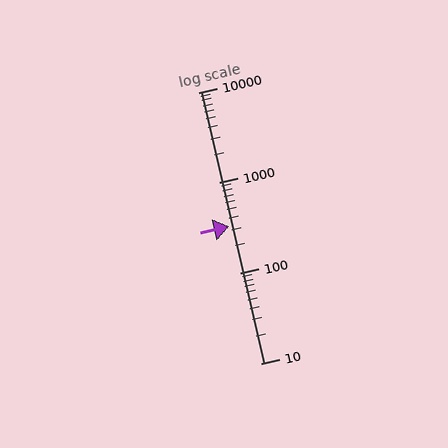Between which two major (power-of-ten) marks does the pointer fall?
The pointer is between 100 and 1000.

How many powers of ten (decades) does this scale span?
The scale spans 3 decades, from 10 to 10000.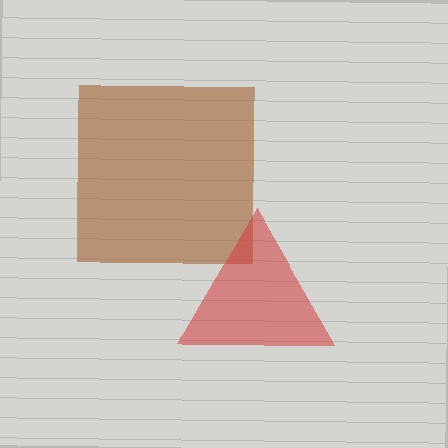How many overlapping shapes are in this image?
There are 2 overlapping shapes in the image.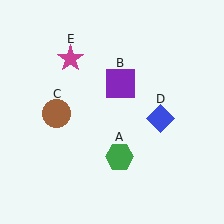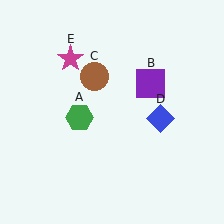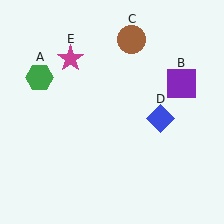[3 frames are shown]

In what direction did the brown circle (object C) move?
The brown circle (object C) moved up and to the right.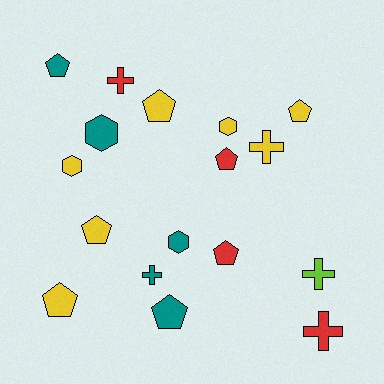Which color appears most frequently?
Yellow, with 7 objects.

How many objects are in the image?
There are 17 objects.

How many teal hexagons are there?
There are 2 teal hexagons.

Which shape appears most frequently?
Pentagon, with 8 objects.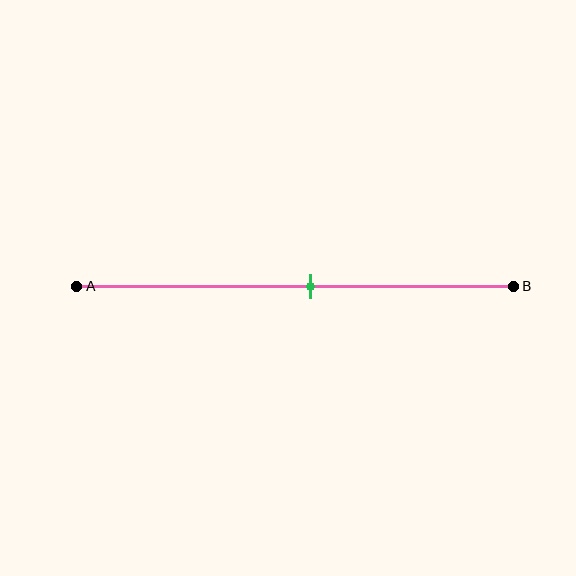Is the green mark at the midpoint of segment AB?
No, the mark is at about 55% from A, not at the 50% midpoint.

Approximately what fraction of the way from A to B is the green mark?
The green mark is approximately 55% of the way from A to B.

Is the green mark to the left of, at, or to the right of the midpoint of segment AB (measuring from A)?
The green mark is to the right of the midpoint of segment AB.